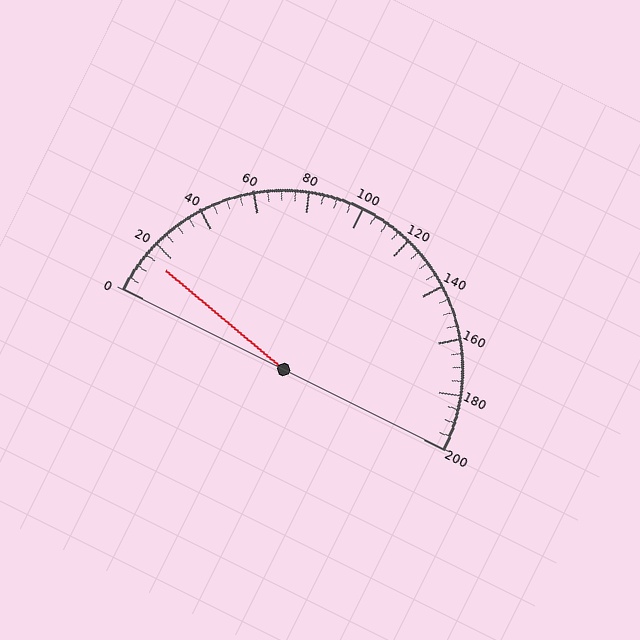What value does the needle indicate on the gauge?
The needle indicates approximately 15.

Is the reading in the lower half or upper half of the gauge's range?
The reading is in the lower half of the range (0 to 200).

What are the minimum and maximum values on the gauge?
The gauge ranges from 0 to 200.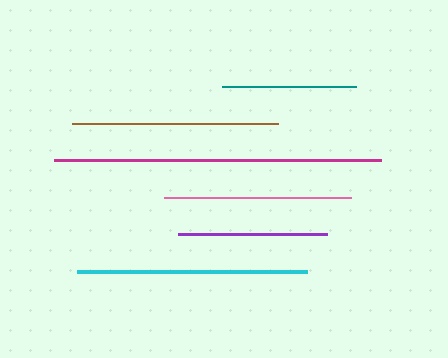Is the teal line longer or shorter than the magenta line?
The magenta line is longer than the teal line.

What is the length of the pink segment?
The pink segment is approximately 187 pixels long.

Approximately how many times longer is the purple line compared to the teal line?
The purple line is approximately 1.1 times the length of the teal line.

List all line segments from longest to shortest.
From longest to shortest: magenta, cyan, brown, pink, purple, teal.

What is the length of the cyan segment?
The cyan segment is approximately 229 pixels long.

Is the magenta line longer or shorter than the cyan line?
The magenta line is longer than the cyan line.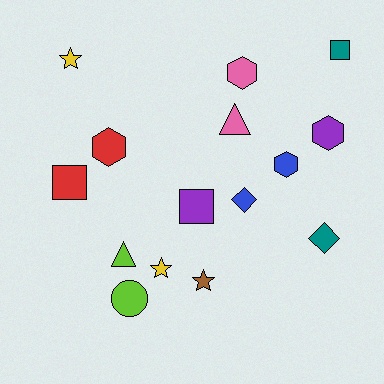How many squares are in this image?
There are 3 squares.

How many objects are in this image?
There are 15 objects.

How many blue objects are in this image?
There are 2 blue objects.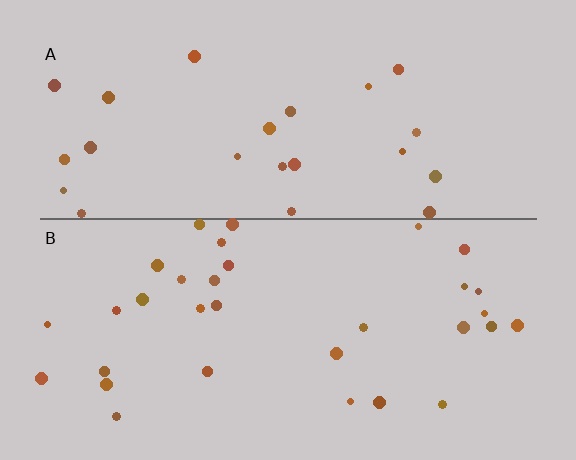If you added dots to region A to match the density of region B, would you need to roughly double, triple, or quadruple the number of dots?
Approximately double.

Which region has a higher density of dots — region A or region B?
B (the bottom).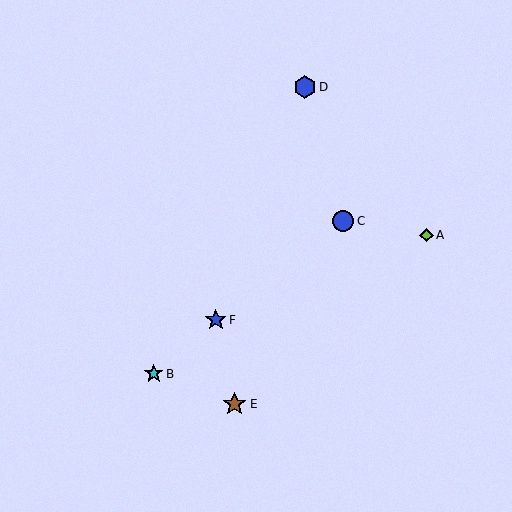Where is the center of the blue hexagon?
The center of the blue hexagon is at (305, 87).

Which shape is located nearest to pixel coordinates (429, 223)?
The lime diamond (labeled A) at (427, 235) is nearest to that location.